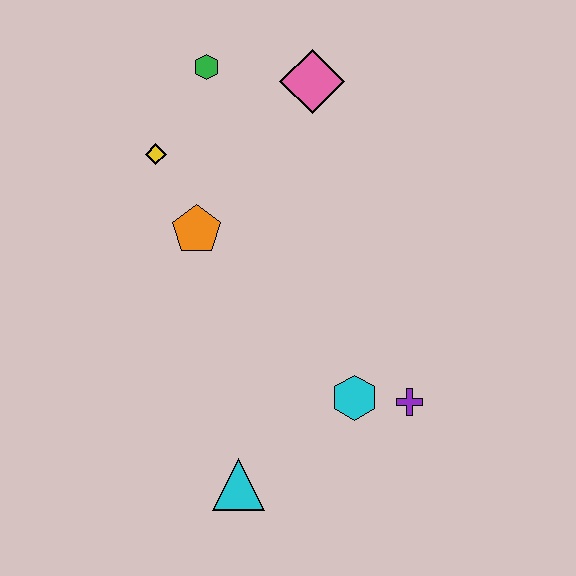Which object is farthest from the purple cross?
The green hexagon is farthest from the purple cross.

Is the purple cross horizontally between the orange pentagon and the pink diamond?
No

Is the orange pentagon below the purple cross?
No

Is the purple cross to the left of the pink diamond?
No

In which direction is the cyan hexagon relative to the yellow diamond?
The cyan hexagon is below the yellow diamond.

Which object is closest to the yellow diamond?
The orange pentagon is closest to the yellow diamond.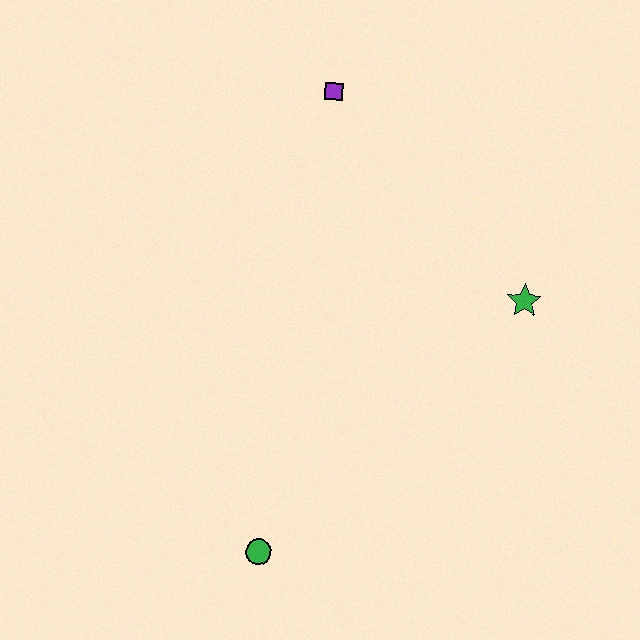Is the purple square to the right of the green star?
No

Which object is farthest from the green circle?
The purple square is farthest from the green circle.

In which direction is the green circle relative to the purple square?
The green circle is below the purple square.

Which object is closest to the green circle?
The green star is closest to the green circle.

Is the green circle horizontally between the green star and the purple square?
No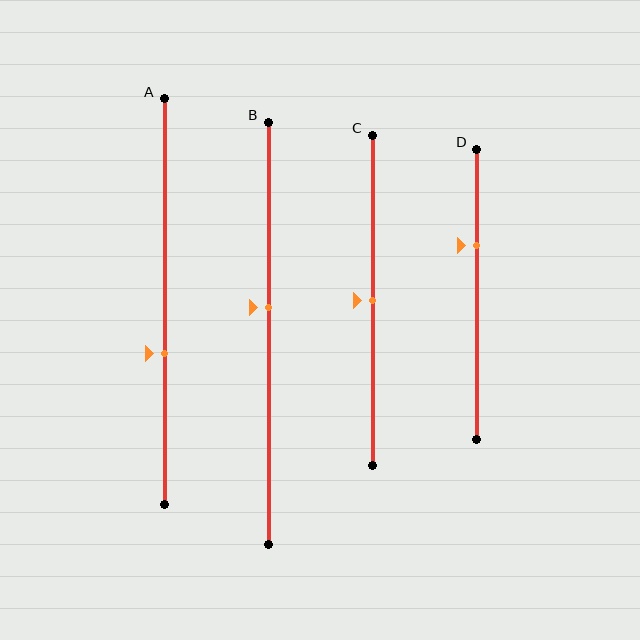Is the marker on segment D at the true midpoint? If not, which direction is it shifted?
No, the marker on segment D is shifted upward by about 17% of the segment length.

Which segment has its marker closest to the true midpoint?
Segment C has its marker closest to the true midpoint.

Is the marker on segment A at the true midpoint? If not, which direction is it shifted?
No, the marker on segment A is shifted downward by about 13% of the segment length.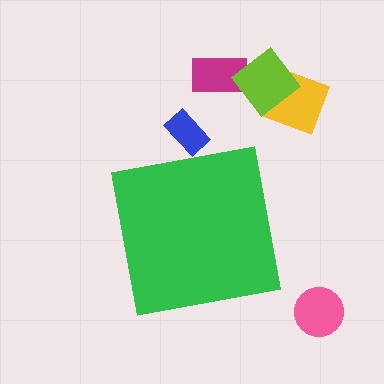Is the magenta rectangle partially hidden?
No, the magenta rectangle is fully visible.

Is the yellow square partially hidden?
No, the yellow square is fully visible.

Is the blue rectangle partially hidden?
Yes, the blue rectangle is partially hidden behind the green square.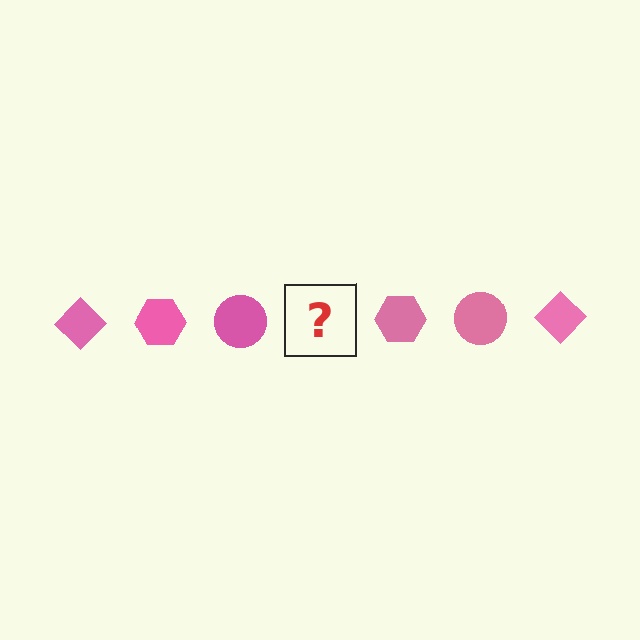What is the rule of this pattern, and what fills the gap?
The rule is that the pattern cycles through diamond, hexagon, circle shapes in pink. The gap should be filled with a pink diamond.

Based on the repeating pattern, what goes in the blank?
The blank should be a pink diamond.